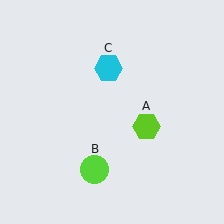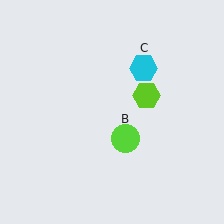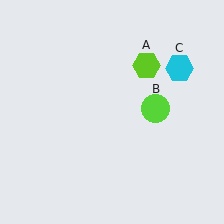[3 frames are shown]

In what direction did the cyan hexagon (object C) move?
The cyan hexagon (object C) moved right.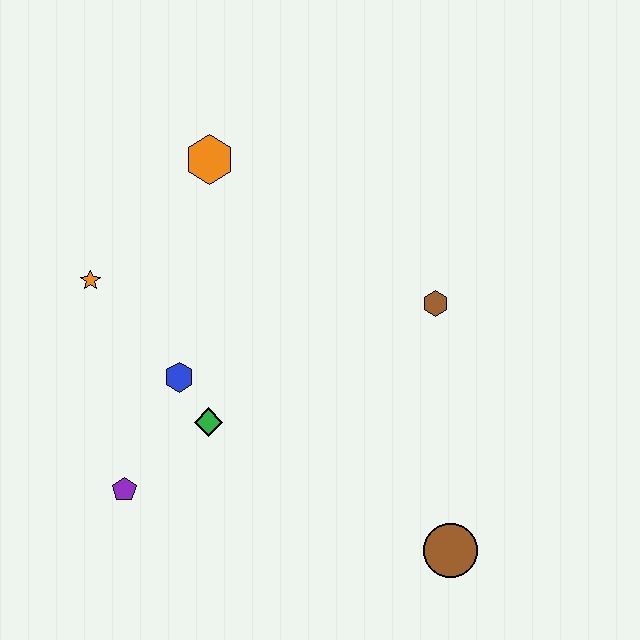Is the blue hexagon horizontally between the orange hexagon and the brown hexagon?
No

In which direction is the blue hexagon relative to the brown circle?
The blue hexagon is to the left of the brown circle.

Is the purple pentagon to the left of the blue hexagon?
Yes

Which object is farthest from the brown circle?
The orange hexagon is farthest from the brown circle.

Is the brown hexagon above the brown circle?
Yes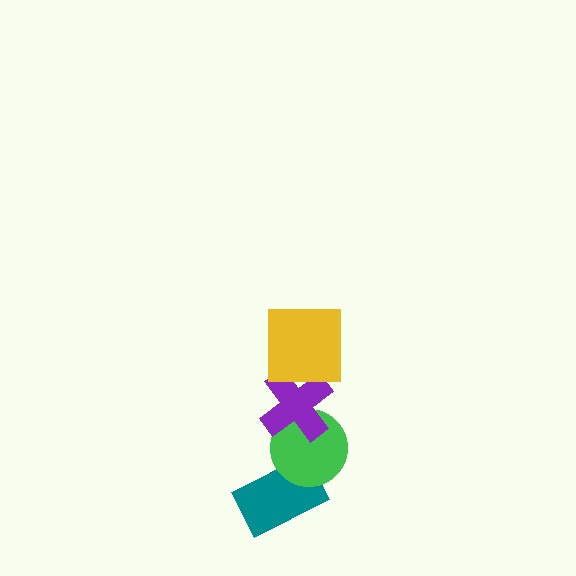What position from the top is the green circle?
The green circle is 3rd from the top.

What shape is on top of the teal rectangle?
The green circle is on top of the teal rectangle.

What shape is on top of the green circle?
The purple cross is on top of the green circle.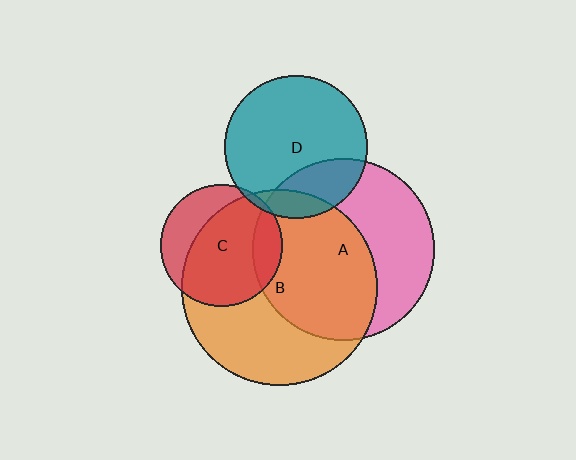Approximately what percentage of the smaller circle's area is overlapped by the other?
Approximately 5%.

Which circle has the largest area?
Circle B (orange).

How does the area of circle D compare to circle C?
Approximately 1.4 times.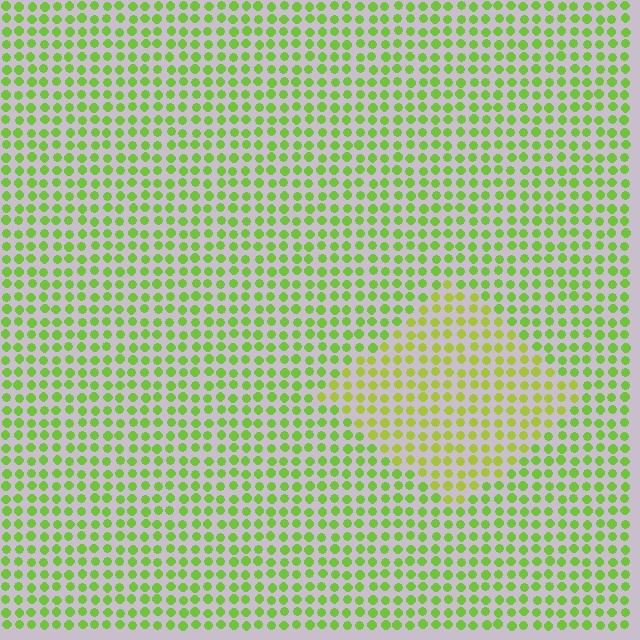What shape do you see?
I see a diamond.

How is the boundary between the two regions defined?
The boundary is defined purely by a slight shift in hue (about 24 degrees). Spacing, size, and orientation are identical on both sides.